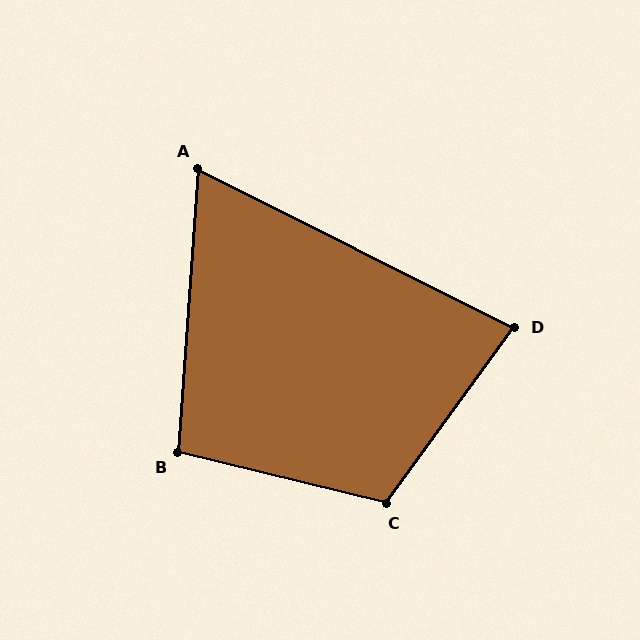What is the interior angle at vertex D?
Approximately 80 degrees (acute).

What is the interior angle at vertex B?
Approximately 100 degrees (obtuse).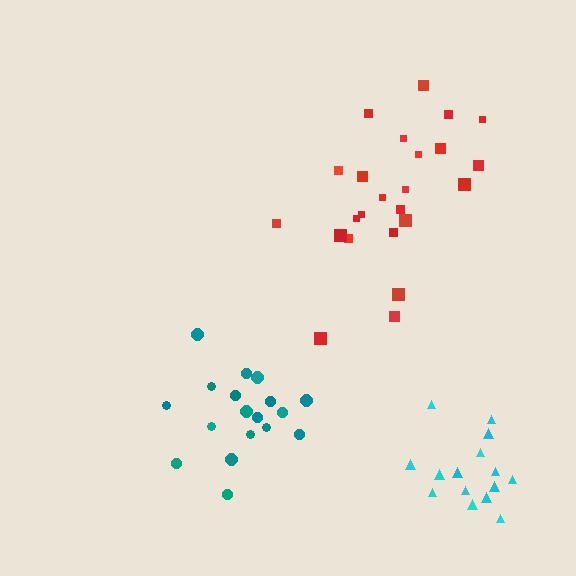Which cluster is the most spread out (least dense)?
Red.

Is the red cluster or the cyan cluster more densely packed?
Cyan.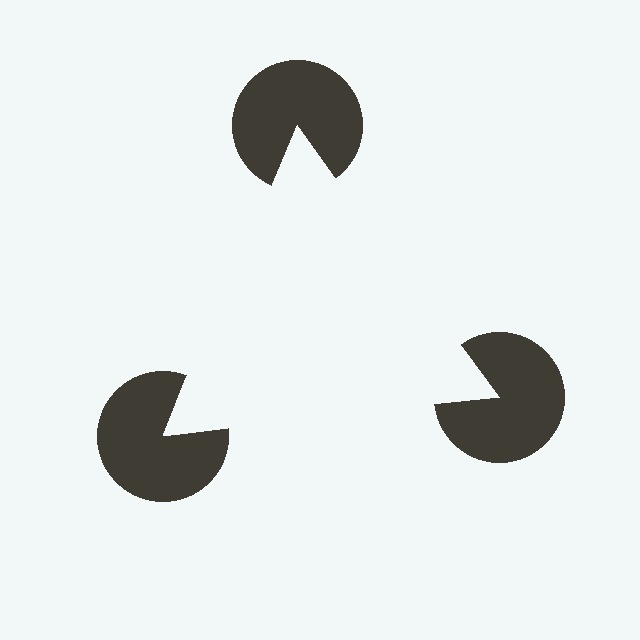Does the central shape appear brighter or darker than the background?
It typically appears slightly brighter than the background, even though no actual brightness change is drawn.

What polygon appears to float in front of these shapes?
An illusory triangle — its edges are inferred from the aligned wedge cuts in the pac-man discs, not physically drawn.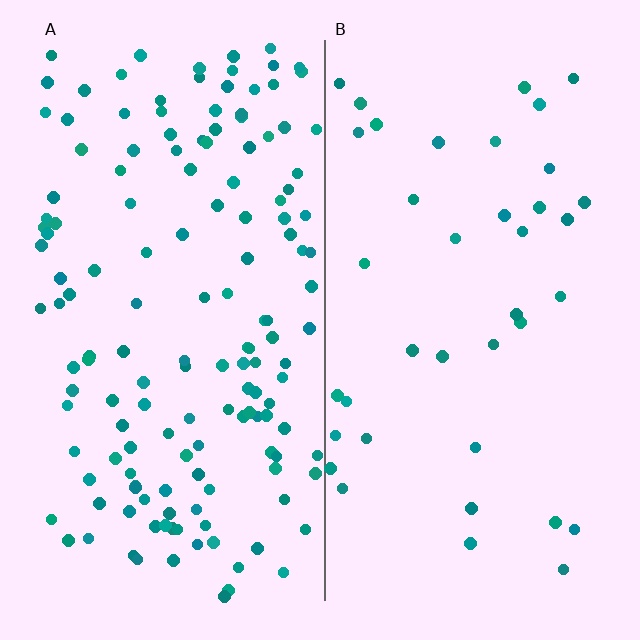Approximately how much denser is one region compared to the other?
Approximately 3.8× — region A over region B.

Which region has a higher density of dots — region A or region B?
A (the left).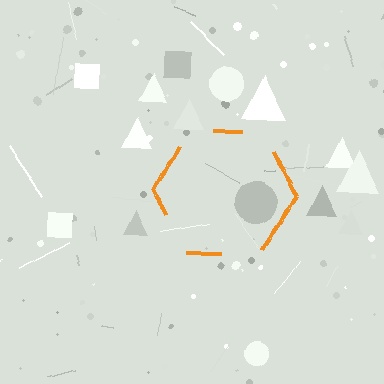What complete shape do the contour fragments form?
The contour fragments form a hexagon.